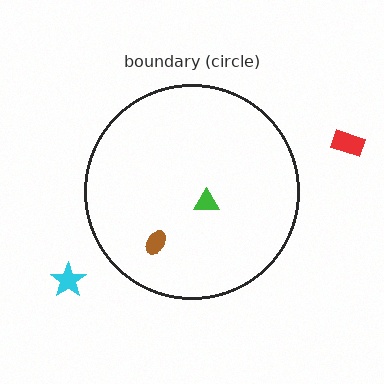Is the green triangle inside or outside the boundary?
Inside.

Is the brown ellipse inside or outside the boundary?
Inside.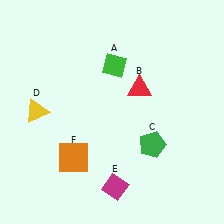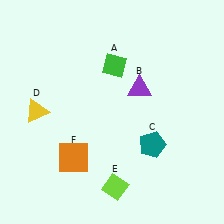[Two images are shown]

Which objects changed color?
B changed from red to purple. C changed from green to teal. E changed from magenta to lime.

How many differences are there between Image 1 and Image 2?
There are 3 differences between the two images.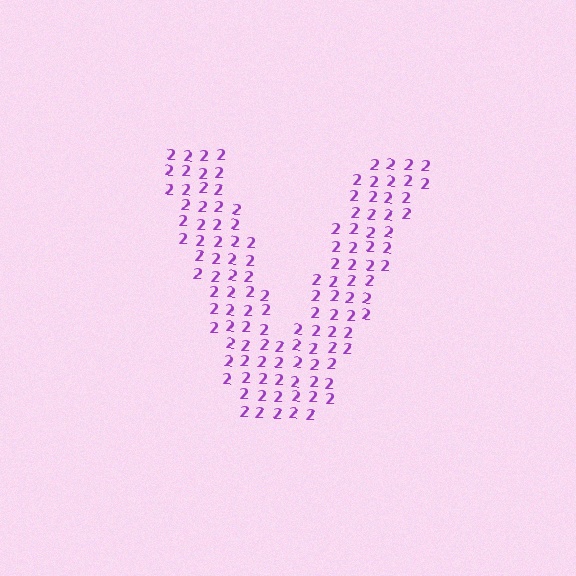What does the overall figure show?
The overall figure shows the letter V.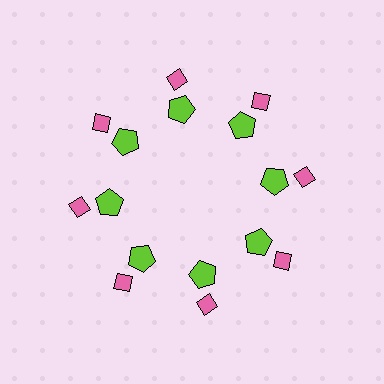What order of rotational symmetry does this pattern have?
This pattern has 8-fold rotational symmetry.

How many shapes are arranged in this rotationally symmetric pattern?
There are 16 shapes, arranged in 8 groups of 2.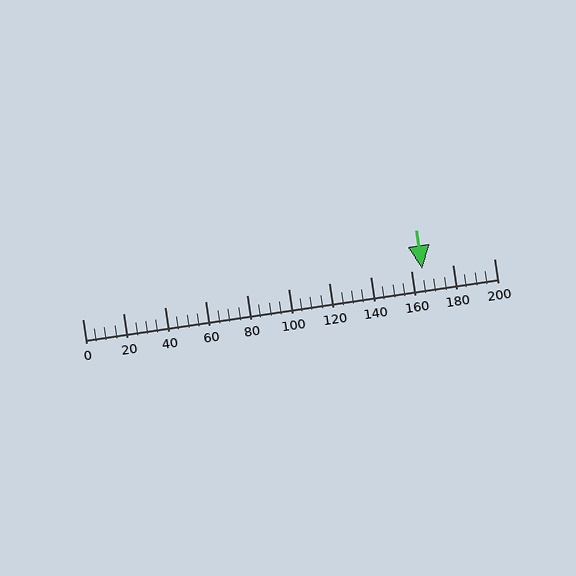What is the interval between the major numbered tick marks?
The major tick marks are spaced 20 units apart.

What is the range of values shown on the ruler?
The ruler shows values from 0 to 200.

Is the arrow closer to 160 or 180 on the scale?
The arrow is closer to 160.